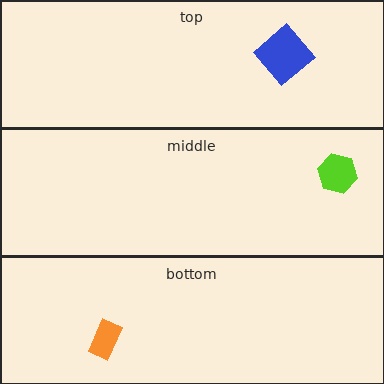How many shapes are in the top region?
1.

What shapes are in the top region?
The blue diamond.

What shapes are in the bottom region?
The orange rectangle.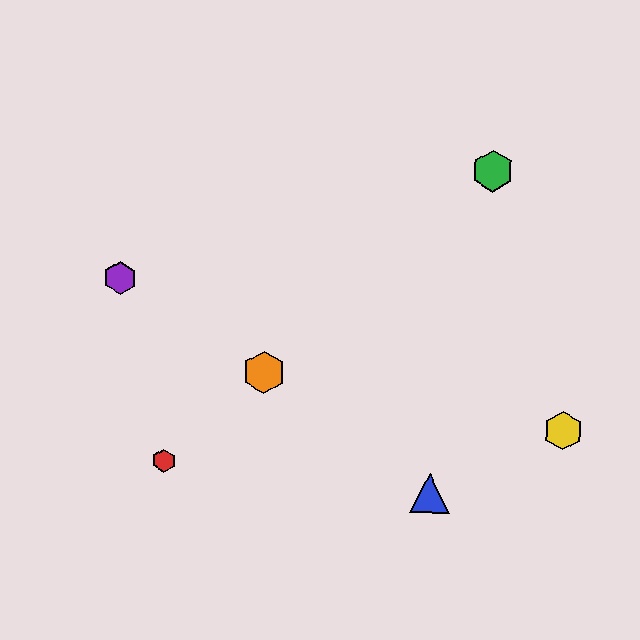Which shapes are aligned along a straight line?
The red hexagon, the green hexagon, the orange hexagon are aligned along a straight line.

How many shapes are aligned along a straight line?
3 shapes (the red hexagon, the green hexagon, the orange hexagon) are aligned along a straight line.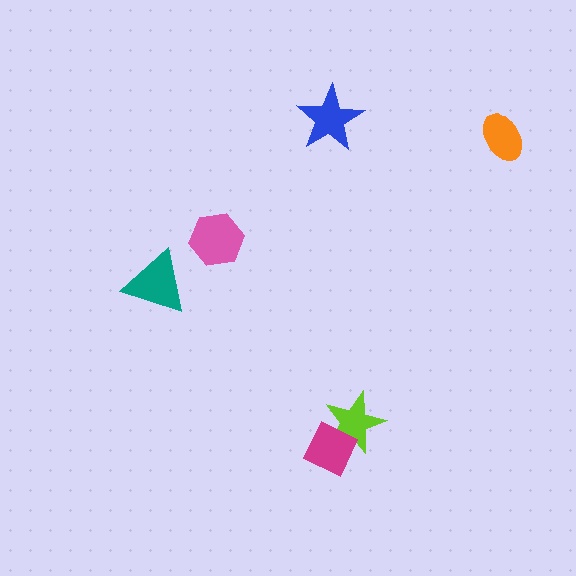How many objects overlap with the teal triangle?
0 objects overlap with the teal triangle.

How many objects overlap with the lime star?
1 object overlaps with the lime star.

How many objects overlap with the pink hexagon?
0 objects overlap with the pink hexagon.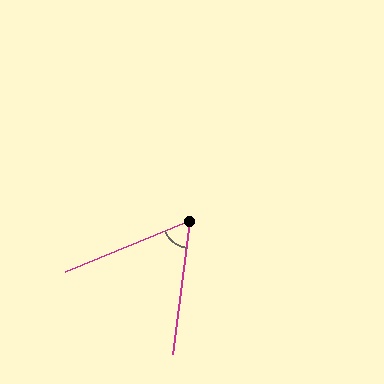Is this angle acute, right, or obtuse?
It is acute.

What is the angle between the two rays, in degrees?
Approximately 60 degrees.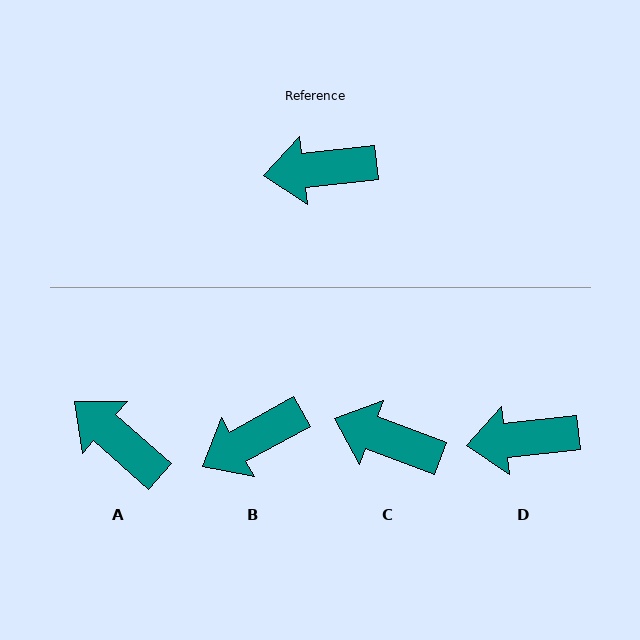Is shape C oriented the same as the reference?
No, it is off by about 27 degrees.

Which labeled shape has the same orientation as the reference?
D.